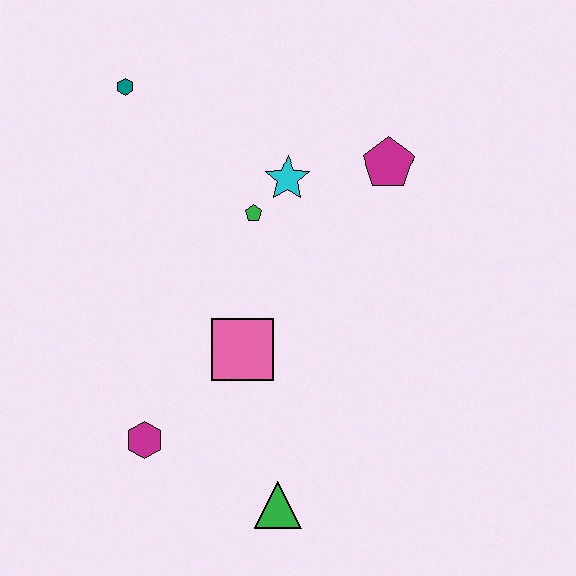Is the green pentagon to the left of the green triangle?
Yes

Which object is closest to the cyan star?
The green pentagon is closest to the cyan star.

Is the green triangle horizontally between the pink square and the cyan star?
Yes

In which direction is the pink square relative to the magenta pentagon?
The pink square is below the magenta pentagon.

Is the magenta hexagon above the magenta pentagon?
No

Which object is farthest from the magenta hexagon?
The magenta pentagon is farthest from the magenta hexagon.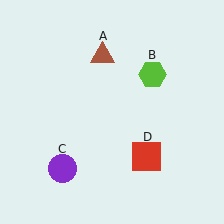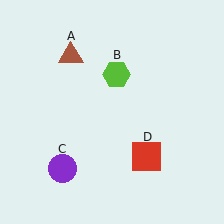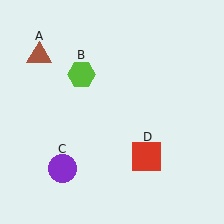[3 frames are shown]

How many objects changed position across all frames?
2 objects changed position: brown triangle (object A), lime hexagon (object B).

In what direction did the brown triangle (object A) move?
The brown triangle (object A) moved left.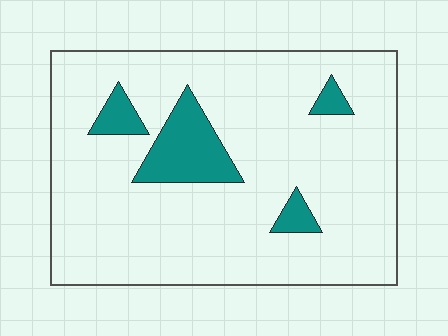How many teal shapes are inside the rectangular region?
4.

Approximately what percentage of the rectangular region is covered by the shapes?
Approximately 10%.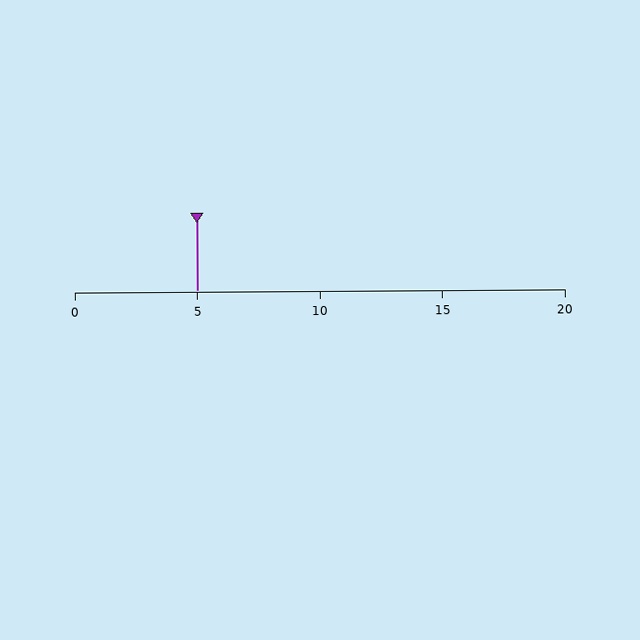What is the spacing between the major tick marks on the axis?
The major ticks are spaced 5 apart.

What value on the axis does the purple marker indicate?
The marker indicates approximately 5.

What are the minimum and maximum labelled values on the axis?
The axis runs from 0 to 20.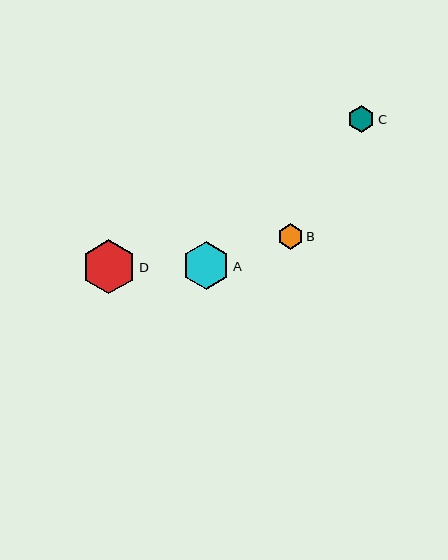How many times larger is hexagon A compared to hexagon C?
Hexagon A is approximately 1.8 times the size of hexagon C.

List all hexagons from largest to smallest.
From largest to smallest: D, A, C, B.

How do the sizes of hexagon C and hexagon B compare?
Hexagon C and hexagon B are approximately the same size.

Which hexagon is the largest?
Hexagon D is the largest with a size of approximately 54 pixels.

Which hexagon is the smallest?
Hexagon B is the smallest with a size of approximately 25 pixels.